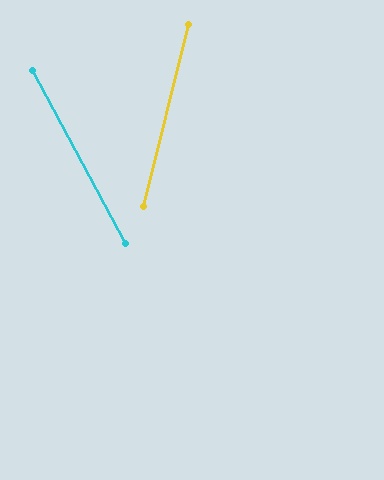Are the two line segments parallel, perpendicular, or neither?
Neither parallel nor perpendicular — they differ by about 42°.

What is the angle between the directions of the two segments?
Approximately 42 degrees.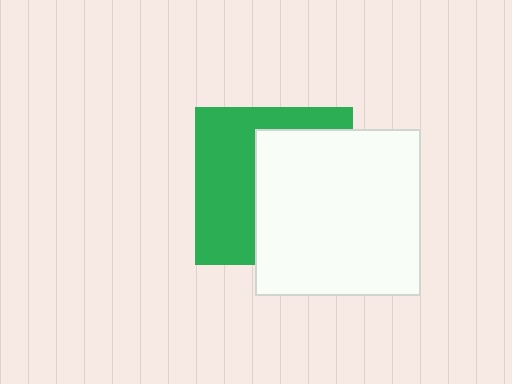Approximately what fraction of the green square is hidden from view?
Roughly 53% of the green square is hidden behind the white square.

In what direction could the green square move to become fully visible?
The green square could move left. That would shift it out from behind the white square entirely.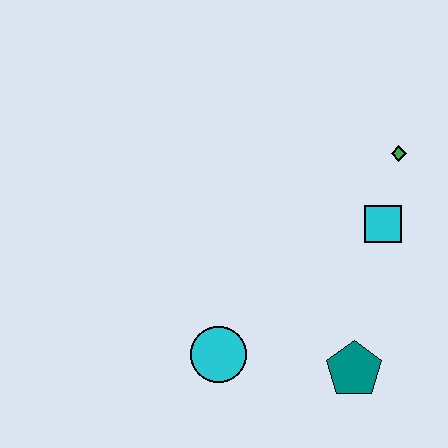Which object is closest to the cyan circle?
The teal pentagon is closest to the cyan circle.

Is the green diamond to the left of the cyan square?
No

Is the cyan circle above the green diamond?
No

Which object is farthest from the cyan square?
The cyan circle is farthest from the cyan square.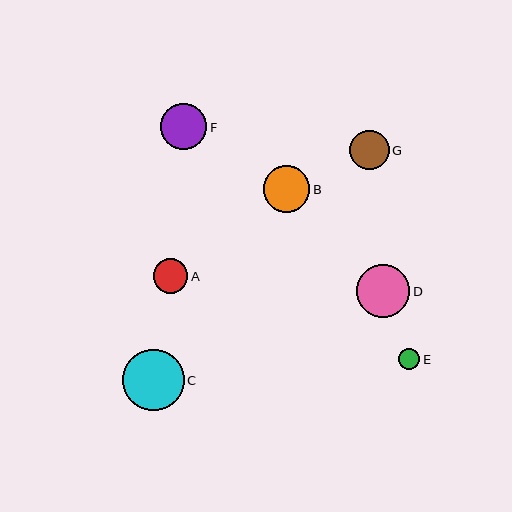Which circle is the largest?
Circle C is the largest with a size of approximately 62 pixels.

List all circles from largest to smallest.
From largest to smallest: C, D, F, B, G, A, E.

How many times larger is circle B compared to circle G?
Circle B is approximately 1.2 times the size of circle G.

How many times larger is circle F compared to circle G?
Circle F is approximately 1.2 times the size of circle G.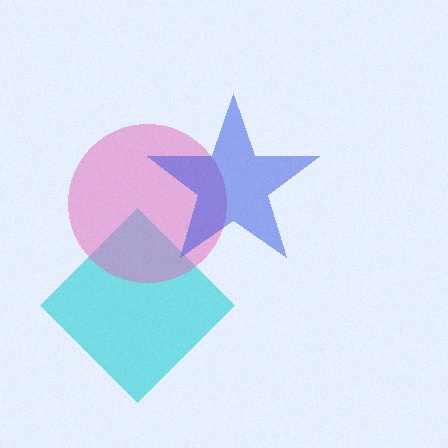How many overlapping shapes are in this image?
There are 3 overlapping shapes in the image.